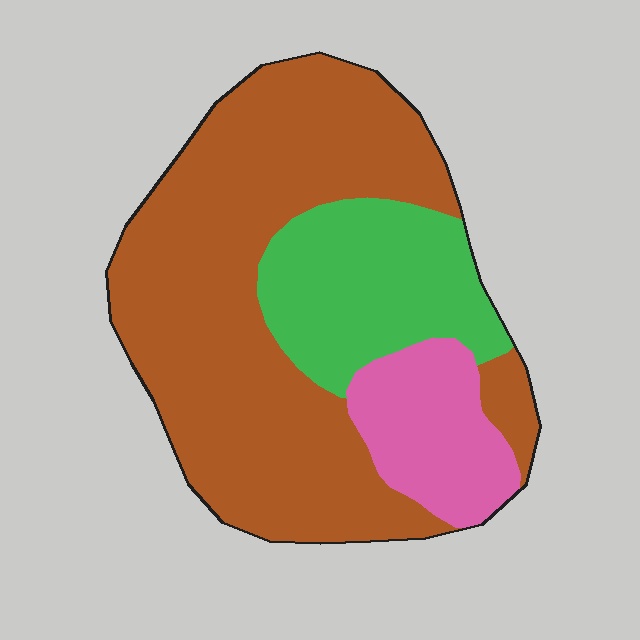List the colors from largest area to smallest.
From largest to smallest: brown, green, pink.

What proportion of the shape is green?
Green covers around 20% of the shape.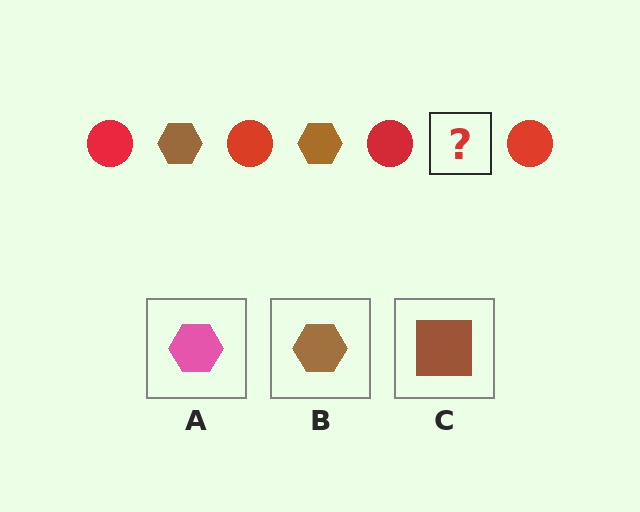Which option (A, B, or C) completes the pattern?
B.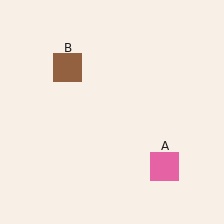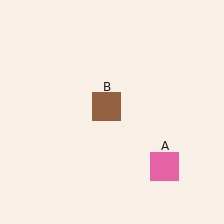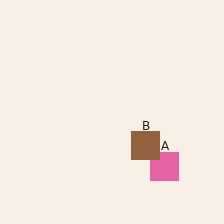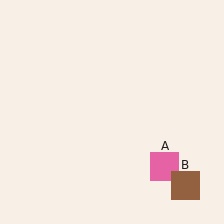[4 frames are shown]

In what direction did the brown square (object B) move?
The brown square (object B) moved down and to the right.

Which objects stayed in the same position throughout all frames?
Pink square (object A) remained stationary.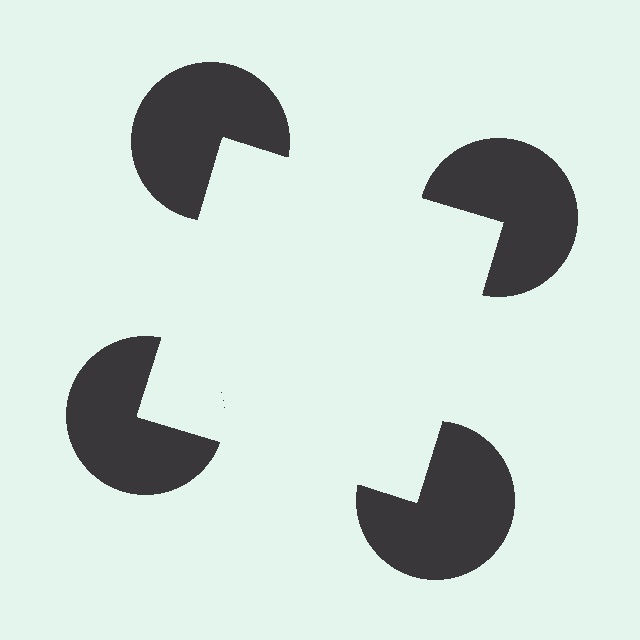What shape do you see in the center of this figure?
An illusory square — its edges are inferred from the aligned wedge cuts in the pac-man discs, not physically drawn.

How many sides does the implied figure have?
4 sides.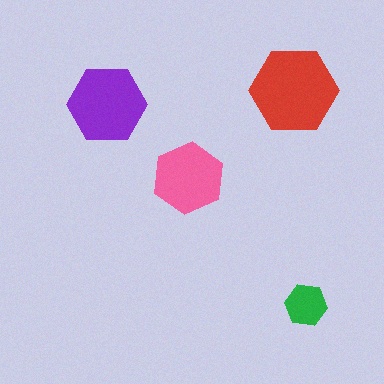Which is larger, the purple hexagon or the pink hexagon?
The purple one.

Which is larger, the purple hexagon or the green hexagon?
The purple one.